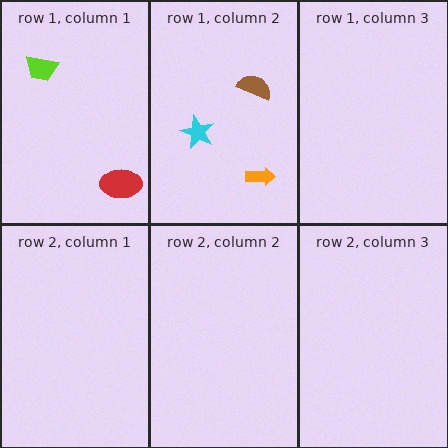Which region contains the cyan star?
The row 1, column 2 region.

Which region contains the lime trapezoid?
The row 1, column 1 region.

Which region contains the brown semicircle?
The row 1, column 2 region.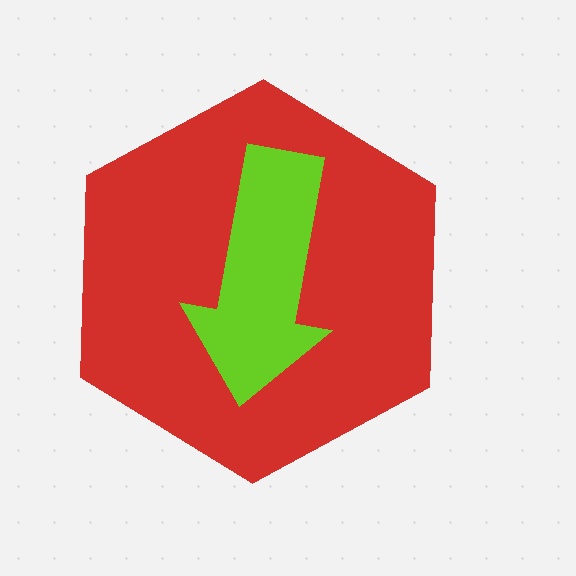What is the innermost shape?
The lime arrow.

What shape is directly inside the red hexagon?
The lime arrow.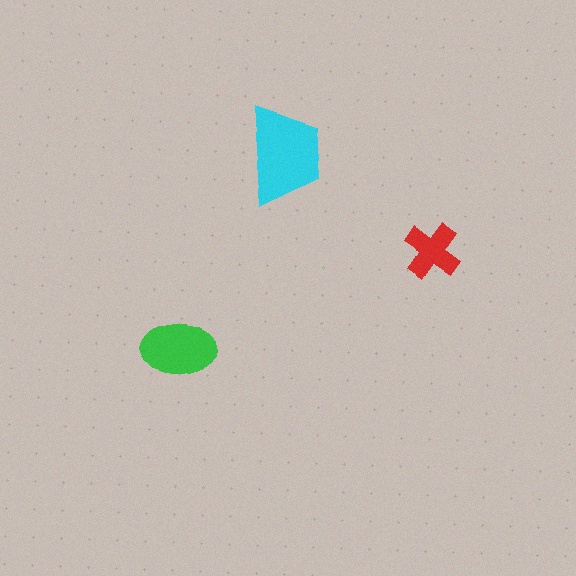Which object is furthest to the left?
The green ellipse is leftmost.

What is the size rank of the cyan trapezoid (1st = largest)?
1st.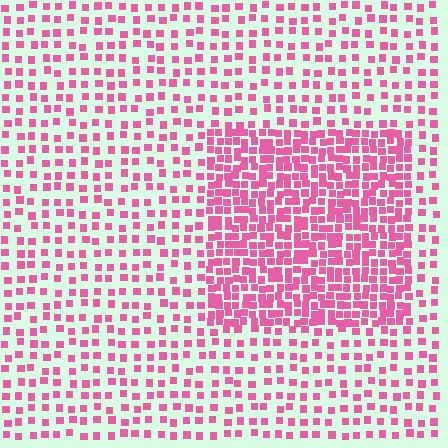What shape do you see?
I see a rectangle.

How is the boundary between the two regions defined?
The boundary is defined by a change in element density (approximately 2.3x ratio). All elements are the same color, size, and shape.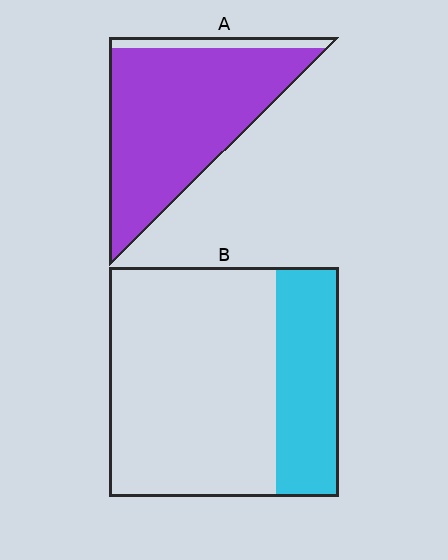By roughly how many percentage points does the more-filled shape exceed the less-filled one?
By roughly 65 percentage points (A over B).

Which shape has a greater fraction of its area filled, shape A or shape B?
Shape A.